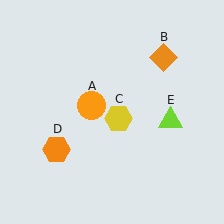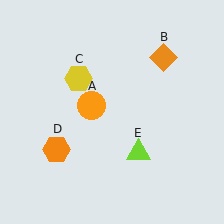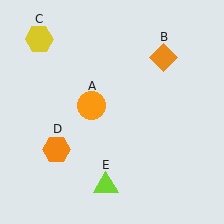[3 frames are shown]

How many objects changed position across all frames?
2 objects changed position: yellow hexagon (object C), lime triangle (object E).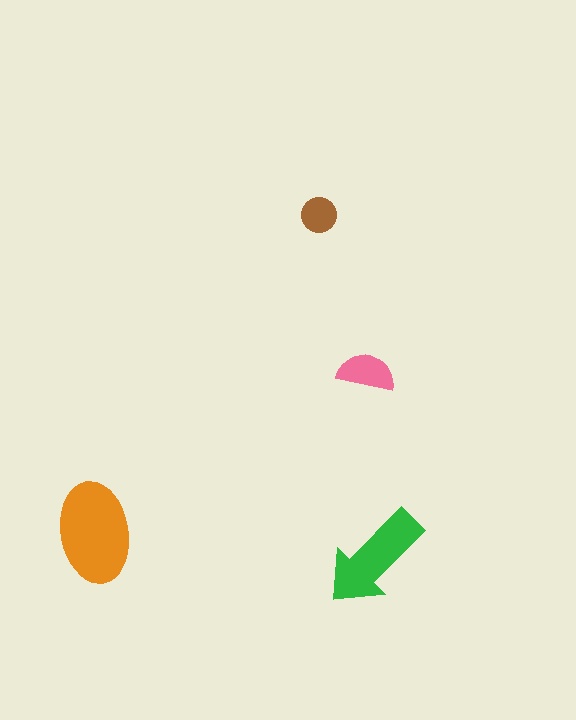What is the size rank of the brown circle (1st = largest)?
4th.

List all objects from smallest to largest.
The brown circle, the pink semicircle, the green arrow, the orange ellipse.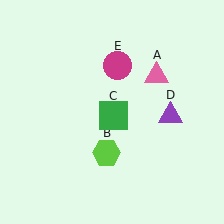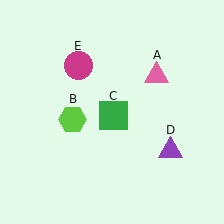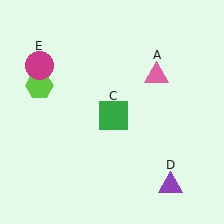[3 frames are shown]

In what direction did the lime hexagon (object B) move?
The lime hexagon (object B) moved up and to the left.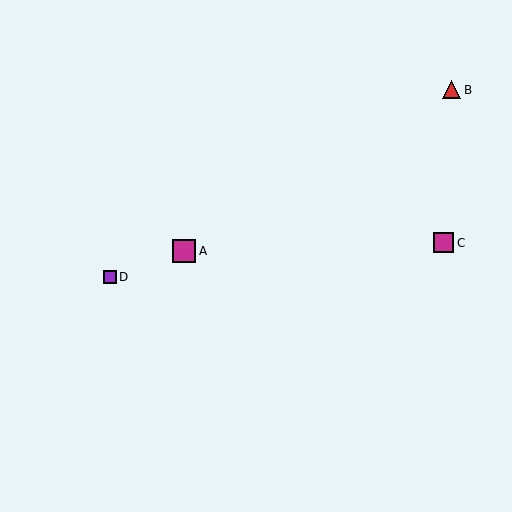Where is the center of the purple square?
The center of the purple square is at (110, 277).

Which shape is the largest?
The magenta square (labeled A) is the largest.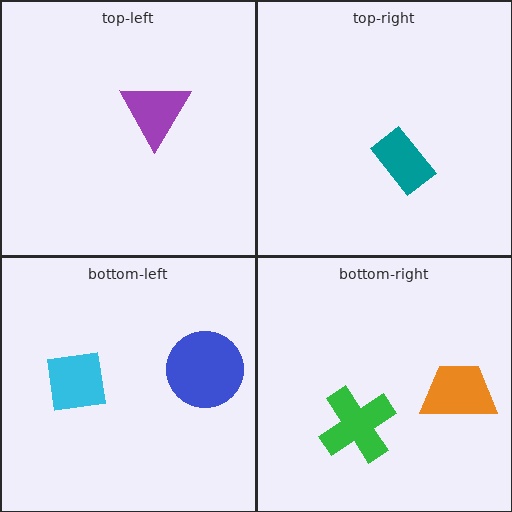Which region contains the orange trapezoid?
The bottom-right region.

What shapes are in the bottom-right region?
The orange trapezoid, the green cross.